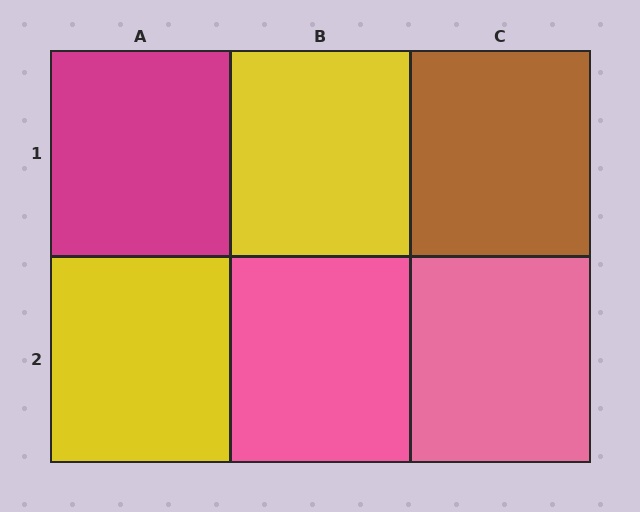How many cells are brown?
1 cell is brown.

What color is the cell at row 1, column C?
Brown.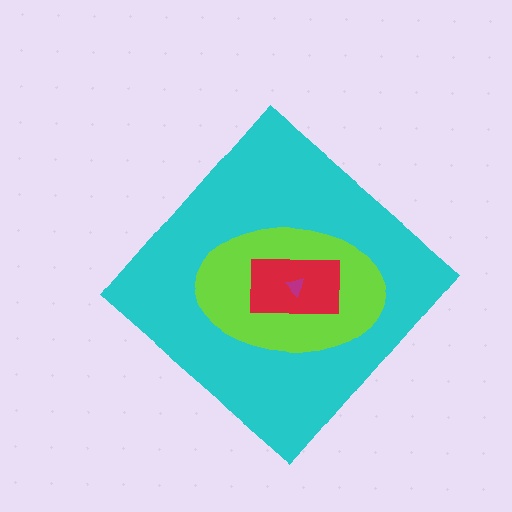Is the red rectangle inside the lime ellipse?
Yes.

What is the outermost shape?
The cyan diamond.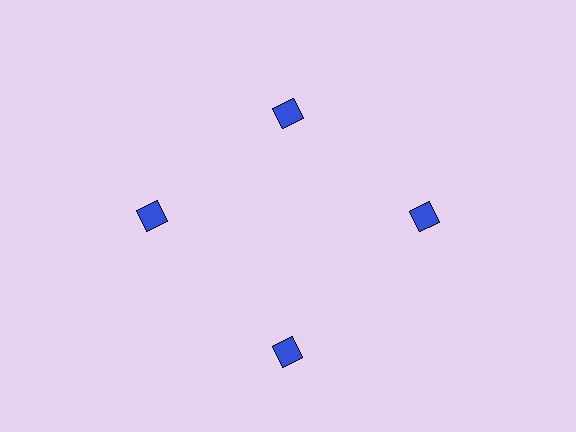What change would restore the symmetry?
The symmetry would be restored by moving it outward, back onto the ring so that all 4 diamonds sit at equal angles and equal distance from the center.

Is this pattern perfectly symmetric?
No. The 4 blue diamonds are arranged in a ring, but one element near the 12 o'clock position is pulled inward toward the center, breaking the 4-fold rotational symmetry.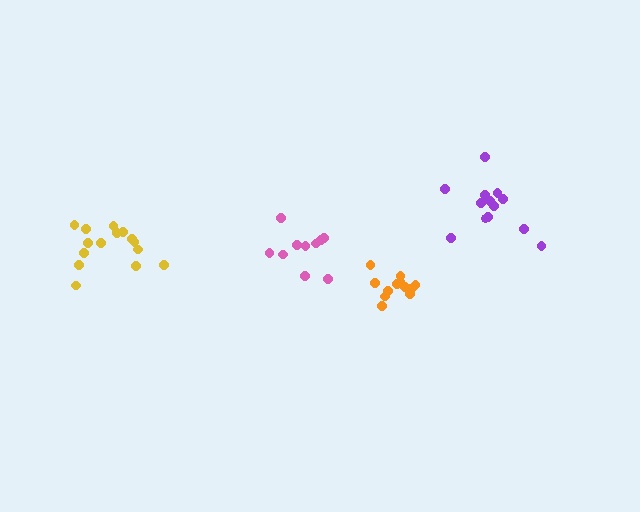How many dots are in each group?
Group 1: 13 dots, Group 2: 11 dots, Group 3: 15 dots, Group 4: 13 dots (52 total).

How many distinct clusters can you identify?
There are 4 distinct clusters.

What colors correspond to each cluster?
The clusters are colored: orange, pink, yellow, purple.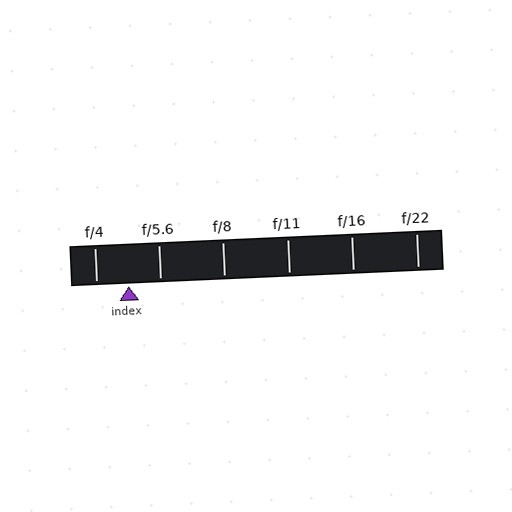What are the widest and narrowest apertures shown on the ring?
The widest aperture shown is f/4 and the narrowest is f/22.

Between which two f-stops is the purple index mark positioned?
The index mark is between f/4 and f/5.6.